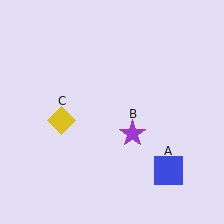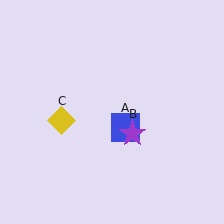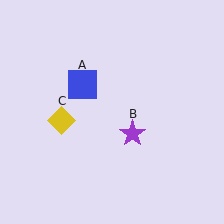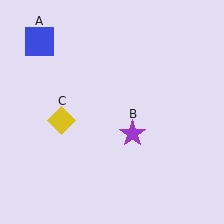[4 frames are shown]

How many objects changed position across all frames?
1 object changed position: blue square (object A).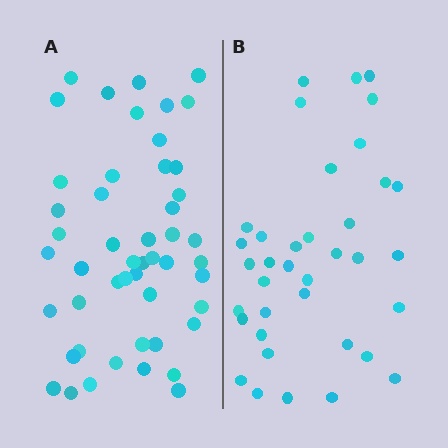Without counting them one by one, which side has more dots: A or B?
Region A (the left region) has more dots.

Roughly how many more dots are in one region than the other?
Region A has roughly 12 or so more dots than region B.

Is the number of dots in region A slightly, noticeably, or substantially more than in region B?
Region A has noticeably more, but not dramatically so. The ratio is roughly 1.3 to 1.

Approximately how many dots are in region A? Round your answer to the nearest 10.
About 50 dots. (The exact count is 49, which rounds to 50.)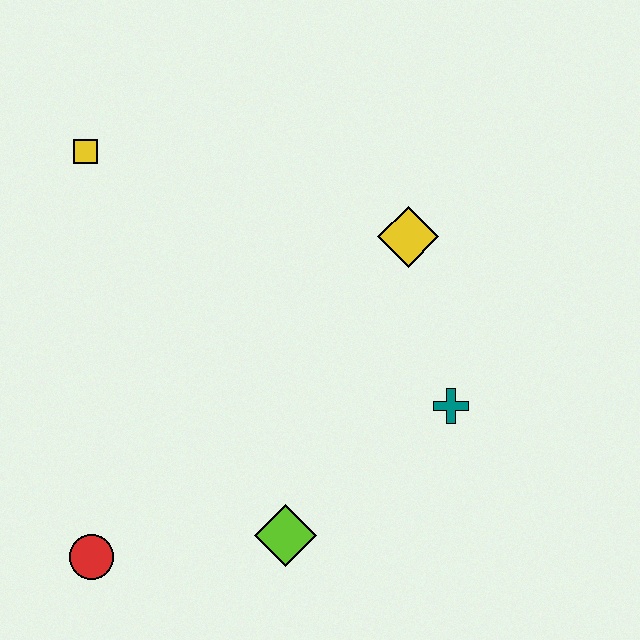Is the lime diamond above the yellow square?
No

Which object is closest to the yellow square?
The yellow diamond is closest to the yellow square.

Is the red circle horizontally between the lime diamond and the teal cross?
No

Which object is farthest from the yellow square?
The teal cross is farthest from the yellow square.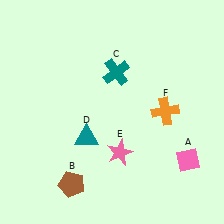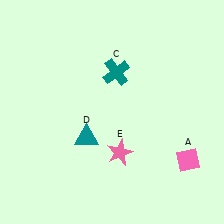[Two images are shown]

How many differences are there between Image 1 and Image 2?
There are 2 differences between the two images.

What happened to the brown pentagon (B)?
The brown pentagon (B) was removed in Image 2. It was in the bottom-left area of Image 1.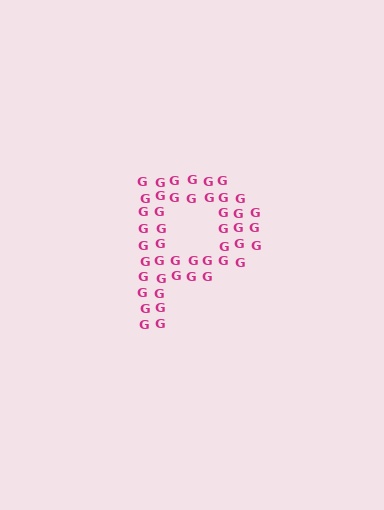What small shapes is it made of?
It is made of small letter G's.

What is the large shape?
The large shape is the letter P.